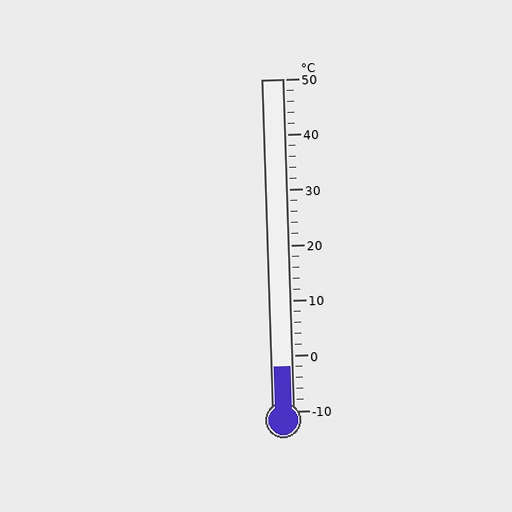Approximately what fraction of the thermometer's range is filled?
The thermometer is filled to approximately 15% of its range.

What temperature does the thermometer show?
The thermometer shows approximately -2°C.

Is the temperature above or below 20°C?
The temperature is below 20°C.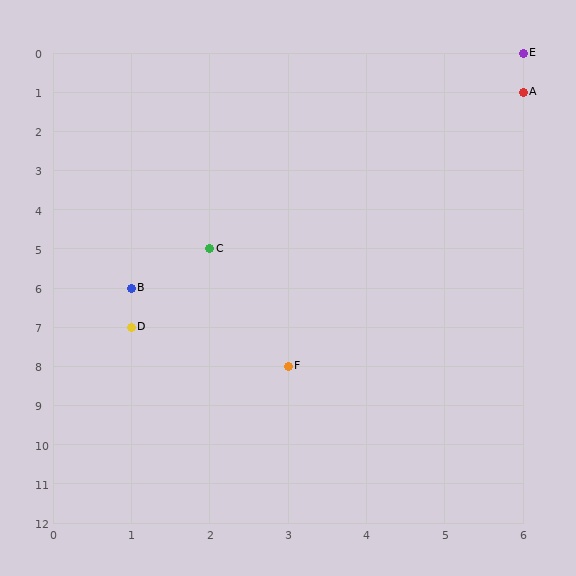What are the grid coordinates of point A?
Point A is at grid coordinates (6, 1).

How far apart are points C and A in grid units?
Points C and A are 4 columns and 4 rows apart (about 5.7 grid units diagonally).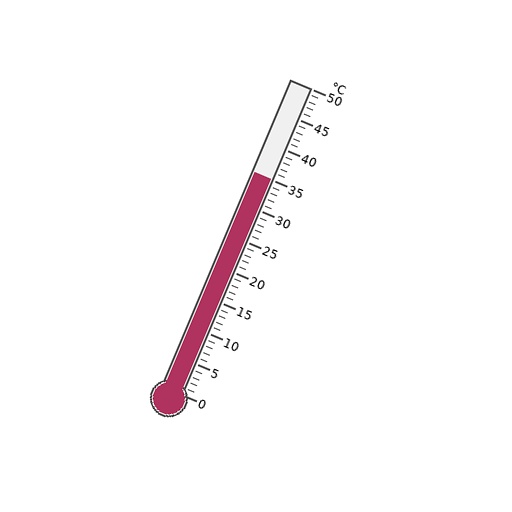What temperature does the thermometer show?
The thermometer shows approximately 35°C.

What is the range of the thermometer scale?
The thermometer scale ranges from 0°C to 50°C.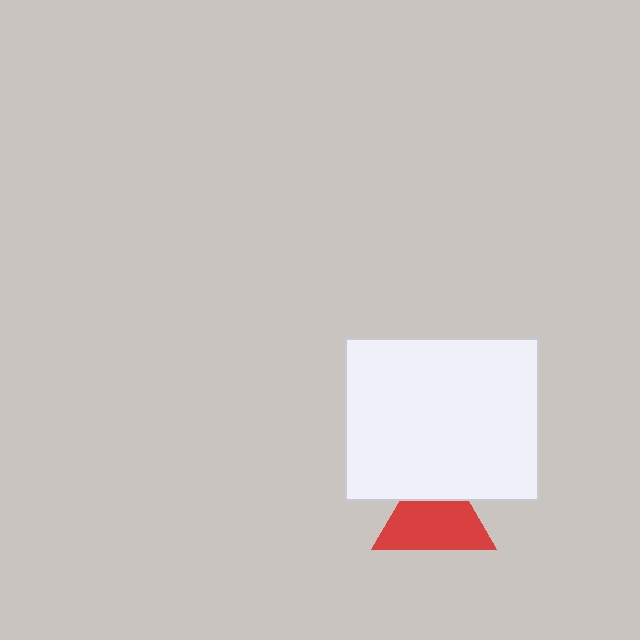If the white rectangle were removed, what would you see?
You would see the complete red triangle.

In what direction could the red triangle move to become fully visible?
The red triangle could move down. That would shift it out from behind the white rectangle entirely.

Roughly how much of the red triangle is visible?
Most of it is visible (roughly 69%).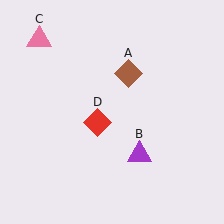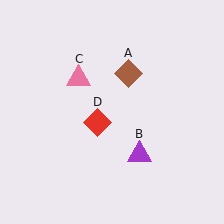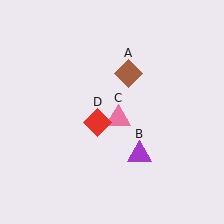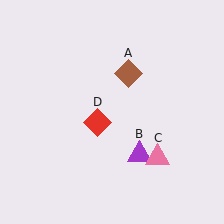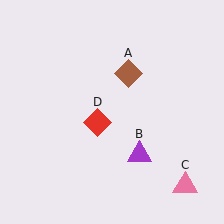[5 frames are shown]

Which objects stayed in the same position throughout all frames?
Brown diamond (object A) and purple triangle (object B) and red diamond (object D) remained stationary.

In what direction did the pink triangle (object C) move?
The pink triangle (object C) moved down and to the right.